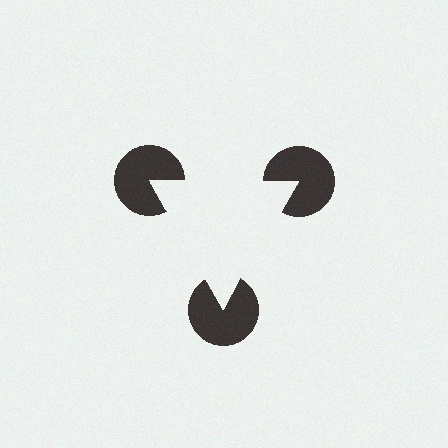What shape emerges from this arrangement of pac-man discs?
An illusory triangle — its edges are inferred from the aligned wedge cuts in the pac-man discs, not physically drawn.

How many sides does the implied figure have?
3 sides.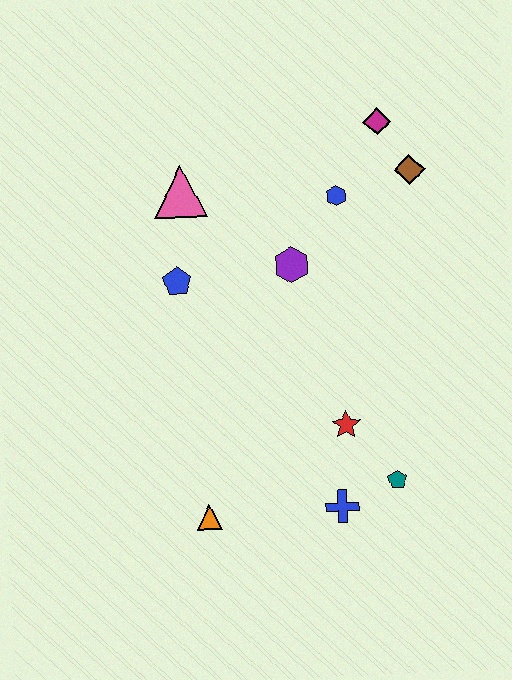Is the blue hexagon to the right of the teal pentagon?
No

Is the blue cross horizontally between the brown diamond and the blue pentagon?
Yes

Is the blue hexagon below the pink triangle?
Yes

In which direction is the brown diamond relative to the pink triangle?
The brown diamond is to the right of the pink triangle.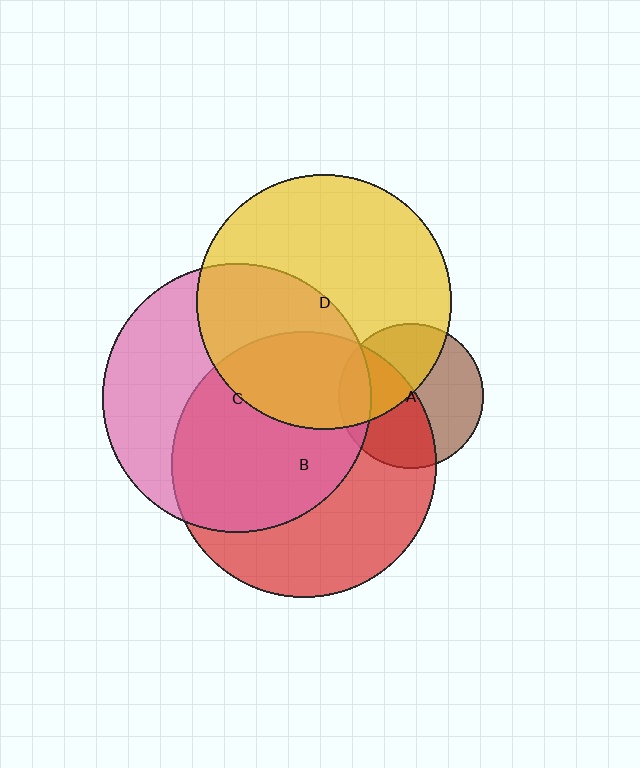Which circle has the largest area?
Circle C (pink).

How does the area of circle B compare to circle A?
Approximately 3.3 times.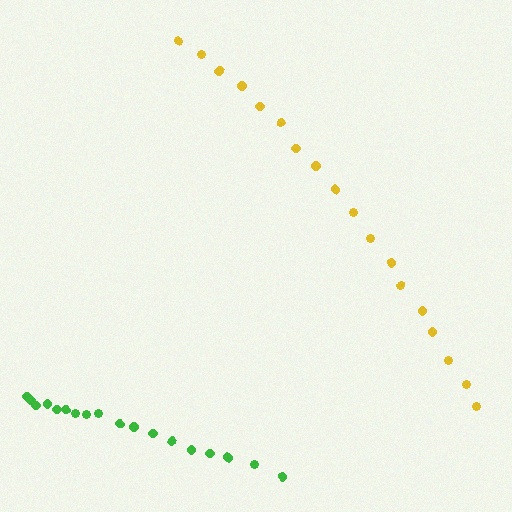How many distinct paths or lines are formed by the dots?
There are 2 distinct paths.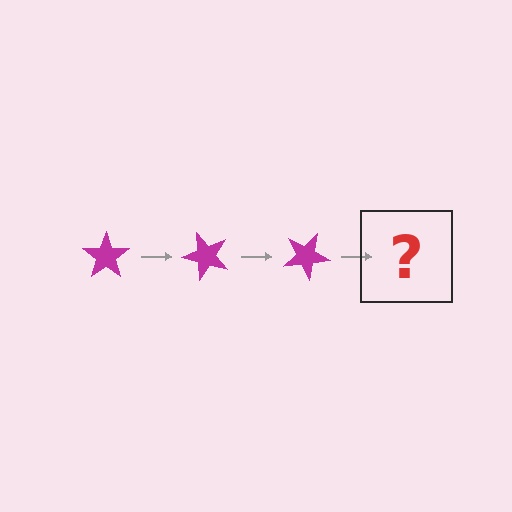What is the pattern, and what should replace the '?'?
The pattern is that the star rotates 50 degrees each step. The '?' should be a magenta star rotated 150 degrees.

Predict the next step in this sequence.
The next step is a magenta star rotated 150 degrees.